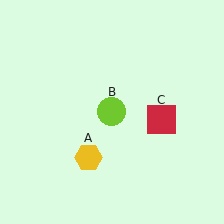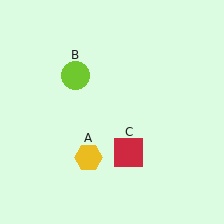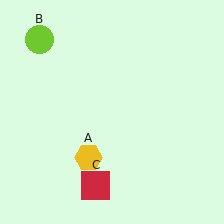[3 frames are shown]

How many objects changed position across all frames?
2 objects changed position: lime circle (object B), red square (object C).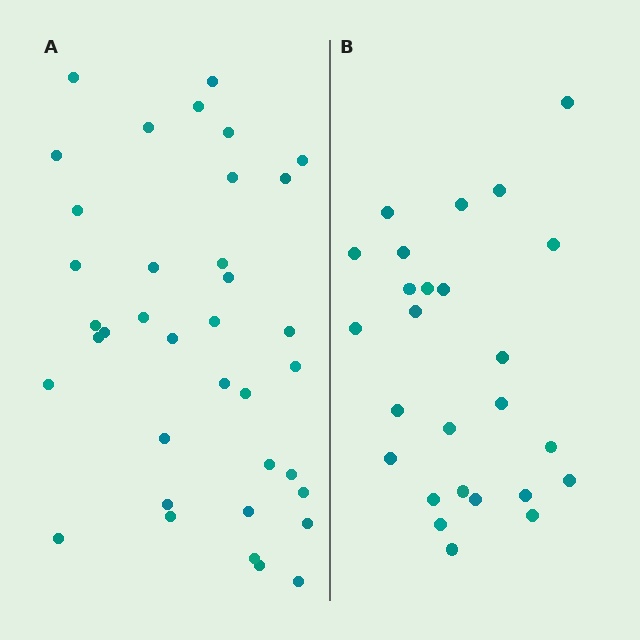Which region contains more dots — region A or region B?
Region A (the left region) has more dots.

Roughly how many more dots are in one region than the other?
Region A has roughly 12 or so more dots than region B.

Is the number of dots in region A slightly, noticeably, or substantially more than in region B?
Region A has noticeably more, but not dramatically so. The ratio is roughly 1.4 to 1.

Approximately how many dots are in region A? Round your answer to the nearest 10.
About 40 dots. (The exact count is 37, which rounds to 40.)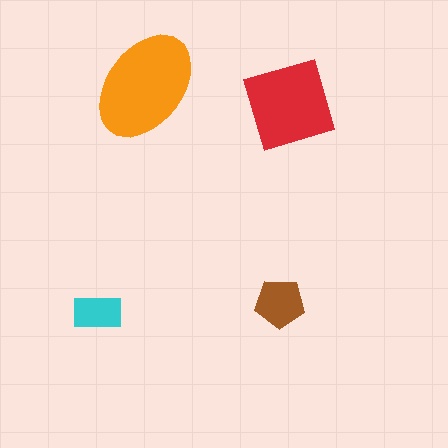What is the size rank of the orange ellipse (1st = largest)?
1st.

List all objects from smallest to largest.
The cyan rectangle, the brown pentagon, the red diamond, the orange ellipse.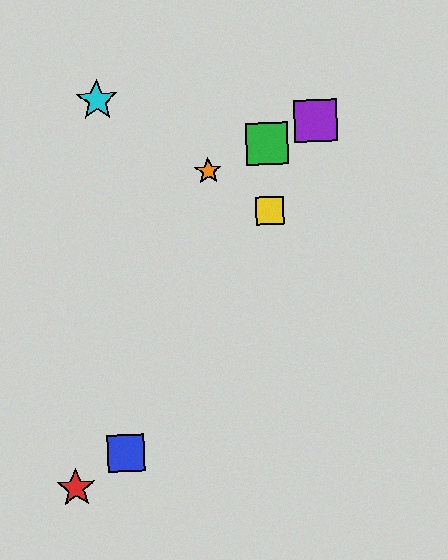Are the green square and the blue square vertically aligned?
No, the green square is at x≈267 and the blue square is at x≈126.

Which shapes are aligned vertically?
The green square, the yellow square are aligned vertically.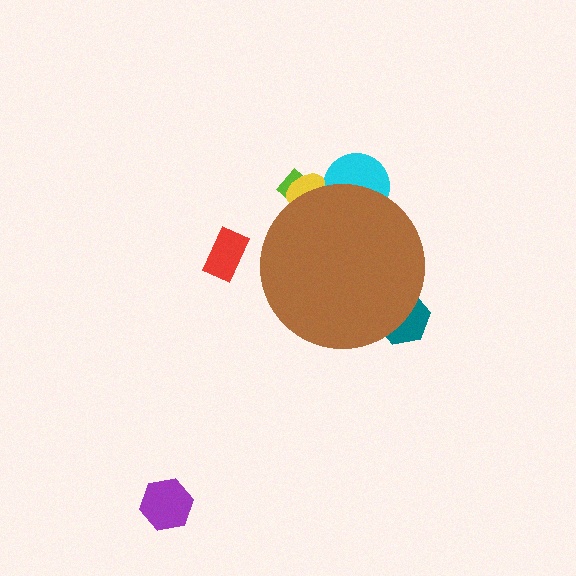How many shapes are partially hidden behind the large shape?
4 shapes are partially hidden.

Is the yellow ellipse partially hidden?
Yes, the yellow ellipse is partially hidden behind the brown circle.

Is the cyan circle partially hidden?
Yes, the cyan circle is partially hidden behind the brown circle.